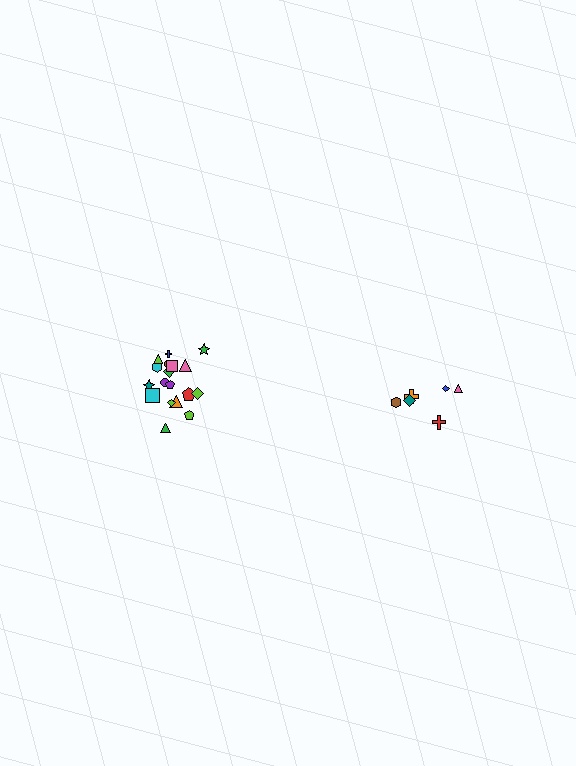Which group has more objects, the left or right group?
The left group.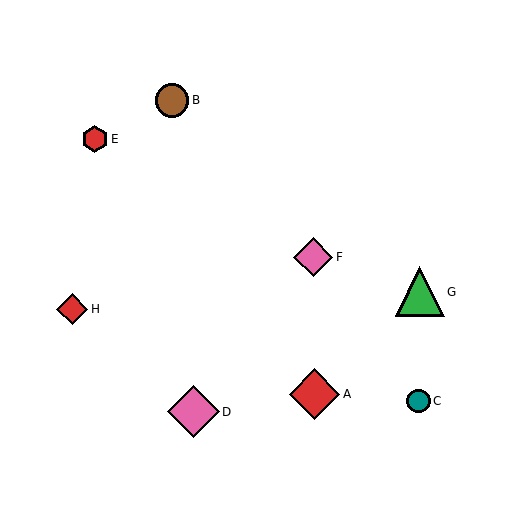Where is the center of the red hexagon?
The center of the red hexagon is at (95, 139).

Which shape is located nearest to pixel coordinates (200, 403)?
The pink diamond (labeled D) at (193, 412) is nearest to that location.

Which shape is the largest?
The pink diamond (labeled D) is the largest.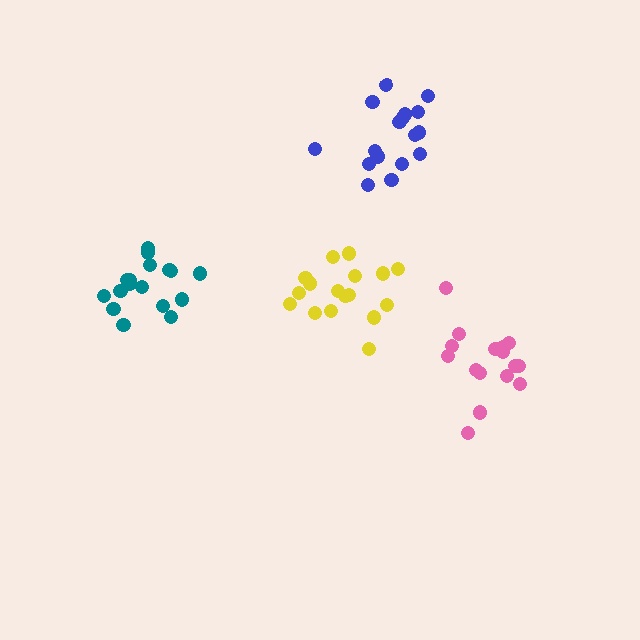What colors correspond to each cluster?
The clusters are colored: teal, blue, pink, yellow.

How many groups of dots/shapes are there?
There are 4 groups.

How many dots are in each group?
Group 1: 17 dots, Group 2: 17 dots, Group 3: 16 dots, Group 4: 17 dots (67 total).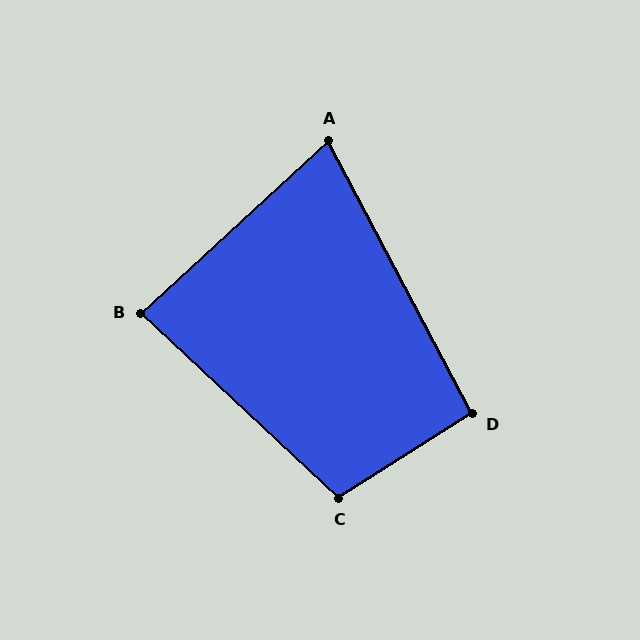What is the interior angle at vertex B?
Approximately 86 degrees (approximately right).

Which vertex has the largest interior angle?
C, at approximately 105 degrees.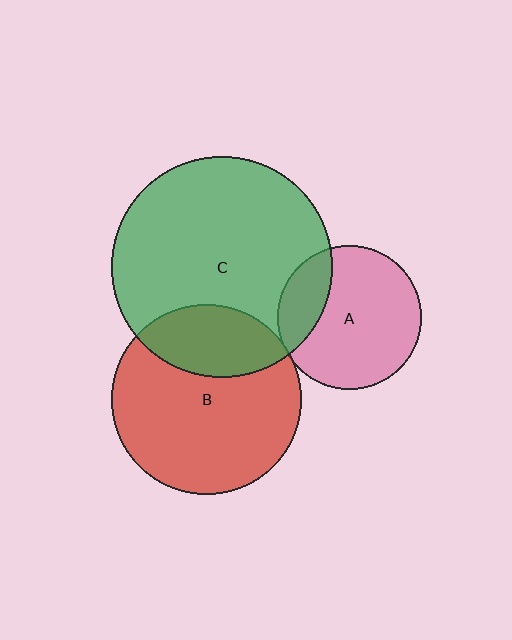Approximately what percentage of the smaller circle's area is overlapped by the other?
Approximately 30%.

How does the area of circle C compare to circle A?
Approximately 2.4 times.